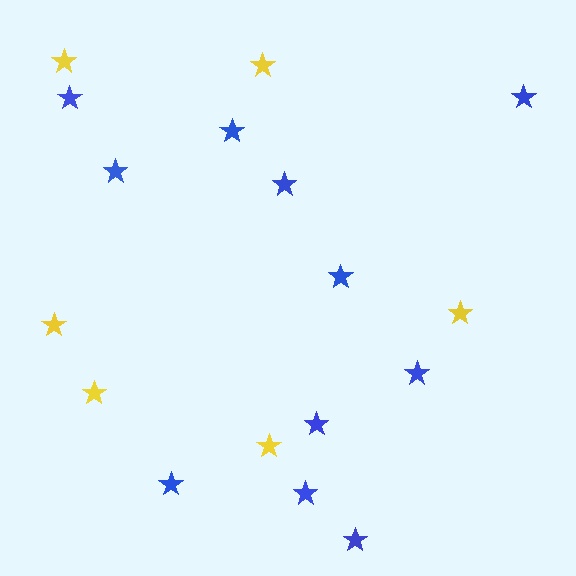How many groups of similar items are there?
There are 2 groups: one group of blue stars (11) and one group of yellow stars (6).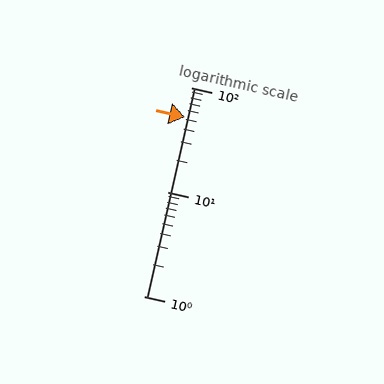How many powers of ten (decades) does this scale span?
The scale spans 2 decades, from 1 to 100.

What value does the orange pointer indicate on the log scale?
The pointer indicates approximately 52.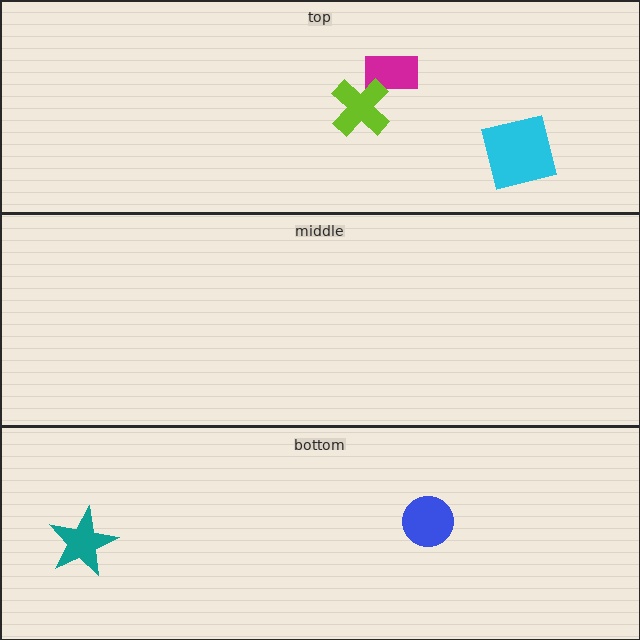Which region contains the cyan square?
The top region.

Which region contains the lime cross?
The top region.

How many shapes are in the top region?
3.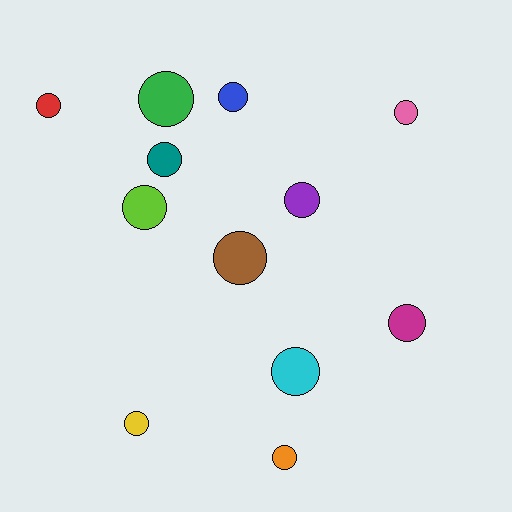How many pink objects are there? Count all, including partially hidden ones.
There is 1 pink object.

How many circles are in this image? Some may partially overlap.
There are 12 circles.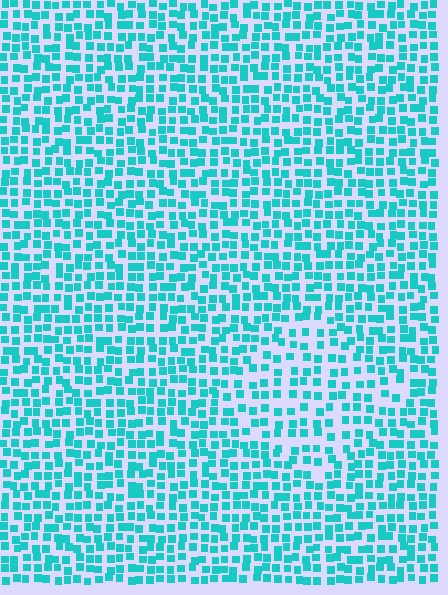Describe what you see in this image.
The image contains small cyan elements arranged at two different densities. A diamond-shaped region is visible where the elements are less densely packed than the surrounding area.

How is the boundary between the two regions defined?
The boundary is defined by a change in element density (approximately 1.5x ratio). All elements are the same color, size, and shape.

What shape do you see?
I see a diamond.